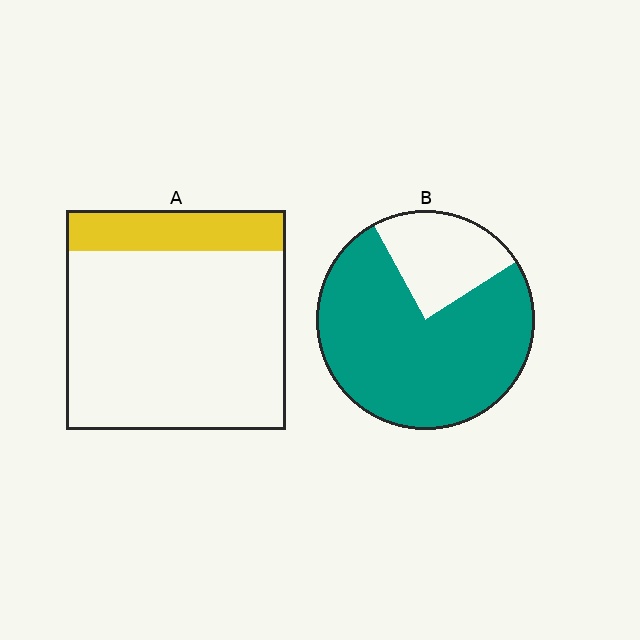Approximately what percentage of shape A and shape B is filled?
A is approximately 20% and B is approximately 75%.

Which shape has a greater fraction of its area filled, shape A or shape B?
Shape B.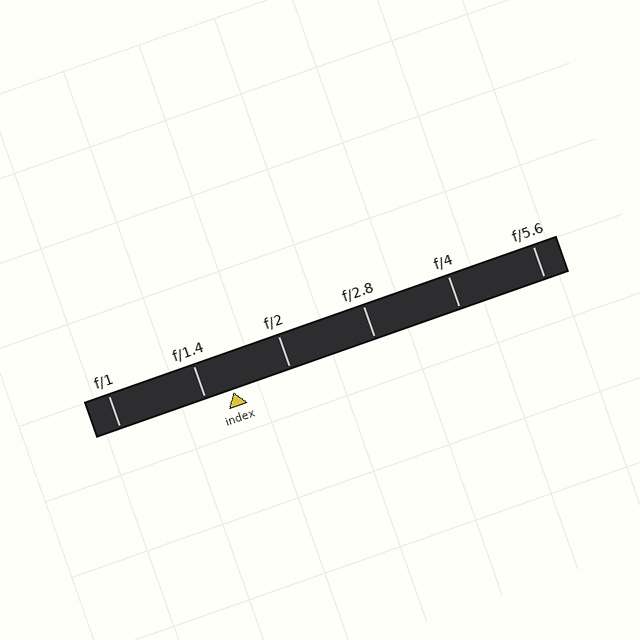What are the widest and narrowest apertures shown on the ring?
The widest aperture shown is f/1 and the narrowest is f/5.6.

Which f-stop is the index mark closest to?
The index mark is closest to f/1.4.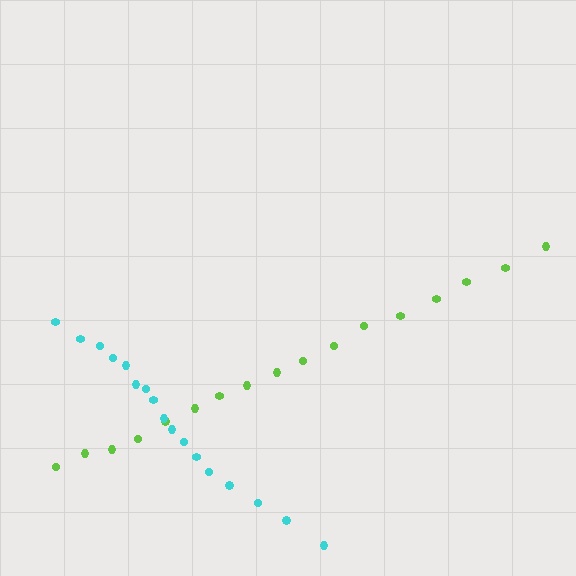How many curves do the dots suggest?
There are 2 distinct paths.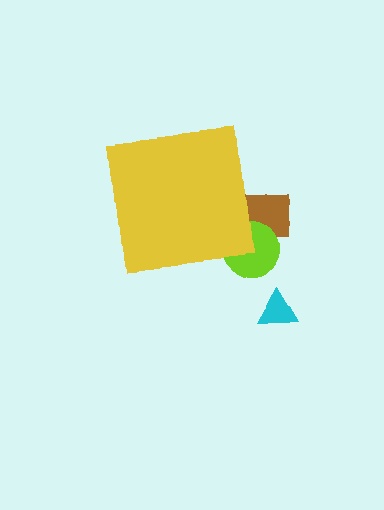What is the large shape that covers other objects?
A yellow square.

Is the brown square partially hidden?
Yes, the brown square is partially hidden behind the yellow square.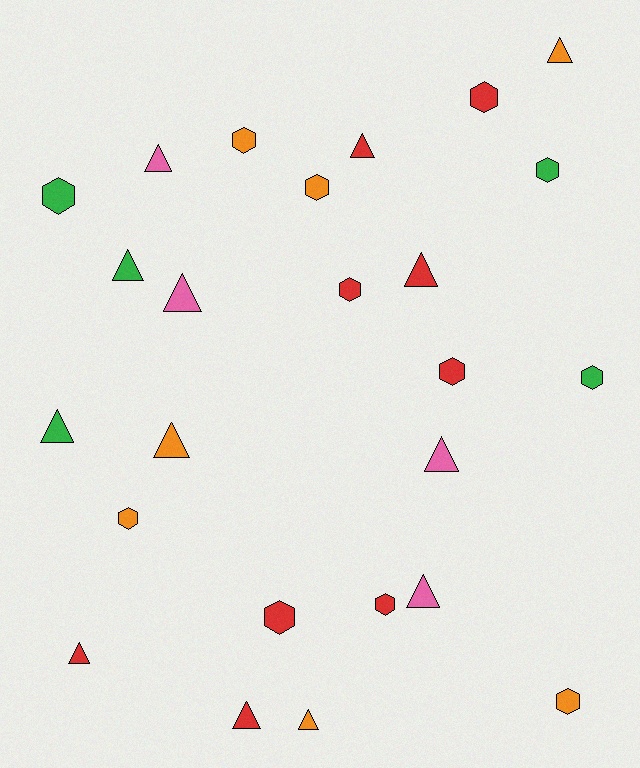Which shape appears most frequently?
Triangle, with 13 objects.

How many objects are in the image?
There are 25 objects.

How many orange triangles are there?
There are 3 orange triangles.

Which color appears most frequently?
Red, with 9 objects.